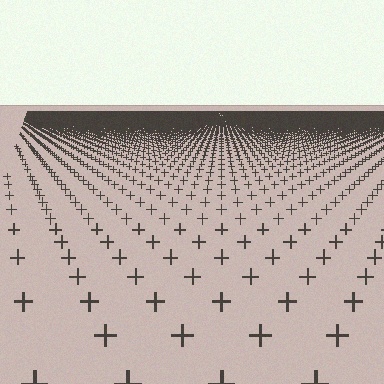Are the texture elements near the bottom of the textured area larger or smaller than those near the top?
Larger. Near the bottom, elements are closer to the viewer and appear at a bigger on-screen size.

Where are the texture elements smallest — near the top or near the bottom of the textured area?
Near the top.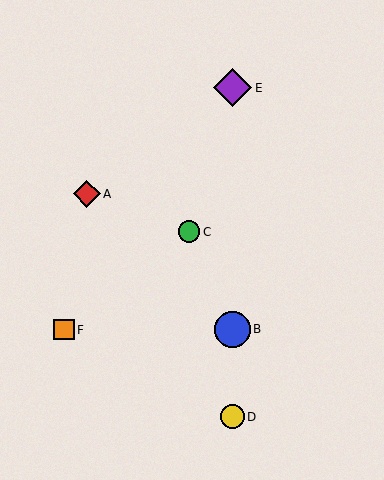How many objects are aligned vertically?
3 objects (B, D, E) are aligned vertically.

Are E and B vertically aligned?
Yes, both are at x≈232.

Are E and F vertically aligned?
No, E is at x≈232 and F is at x≈64.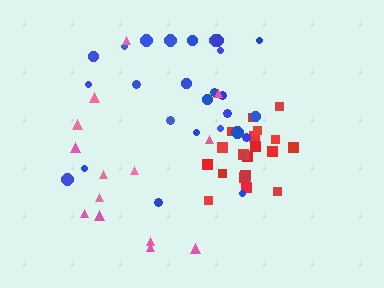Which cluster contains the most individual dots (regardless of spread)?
Blue (27).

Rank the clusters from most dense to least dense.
red, blue, pink.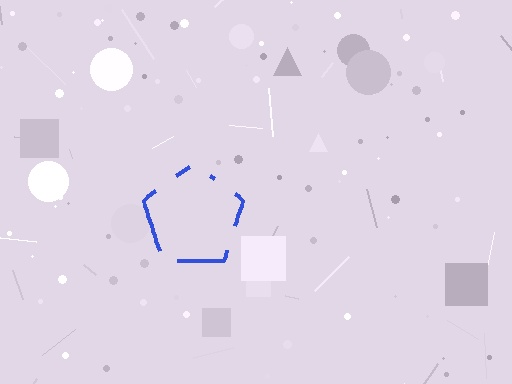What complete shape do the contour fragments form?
The contour fragments form a pentagon.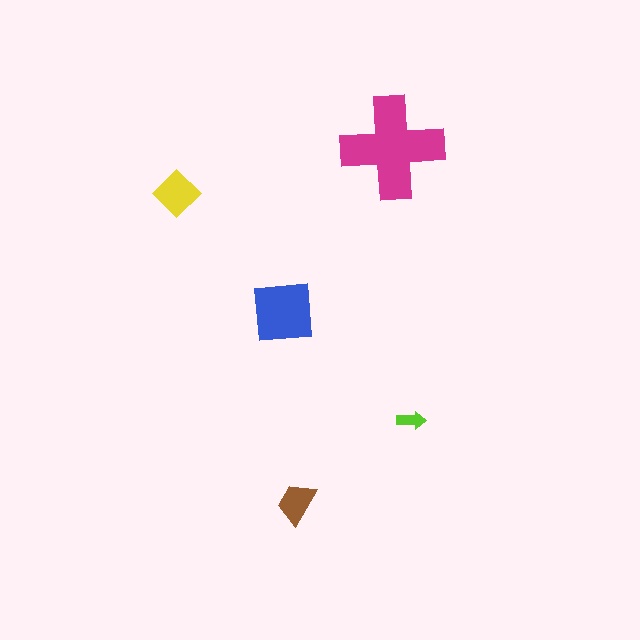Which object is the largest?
The magenta cross.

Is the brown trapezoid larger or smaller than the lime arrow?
Larger.